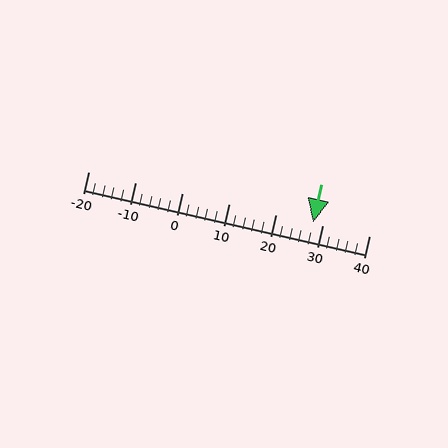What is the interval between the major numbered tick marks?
The major tick marks are spaced 10 units apart.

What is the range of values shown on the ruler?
The ruler shows values from -20 to 40.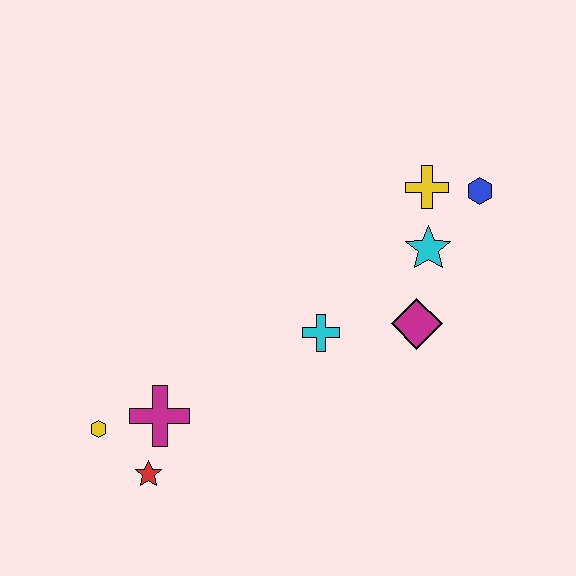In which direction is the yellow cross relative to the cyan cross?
The yellow cross is above the cyan cross.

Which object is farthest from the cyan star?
The yellow hexagon is farthest from the cyan star.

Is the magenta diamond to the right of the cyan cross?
Yes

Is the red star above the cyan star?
No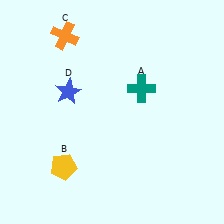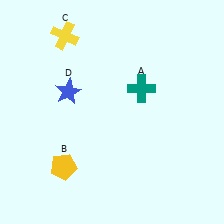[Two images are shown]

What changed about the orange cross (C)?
In Image 1, C is orange. In Image 2, it changed to yellow.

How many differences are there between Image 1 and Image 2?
There is 1 difference between the two images.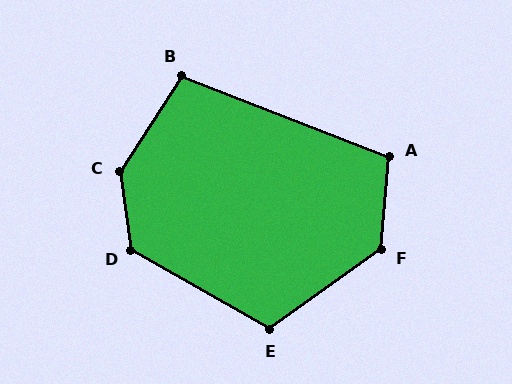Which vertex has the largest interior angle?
C, at approximately 139 degrees.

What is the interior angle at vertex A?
Approximately 106 degrees (obtuse).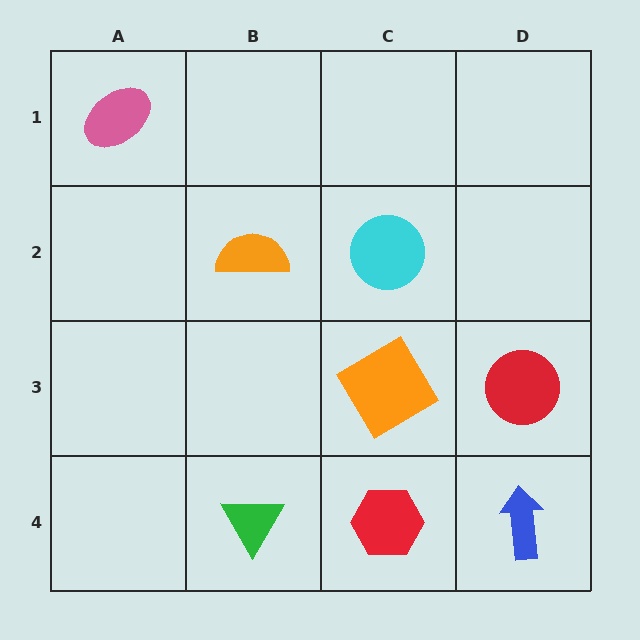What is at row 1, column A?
A pink ellipse.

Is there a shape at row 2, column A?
No, that cell is empty.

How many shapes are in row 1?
1 shape.